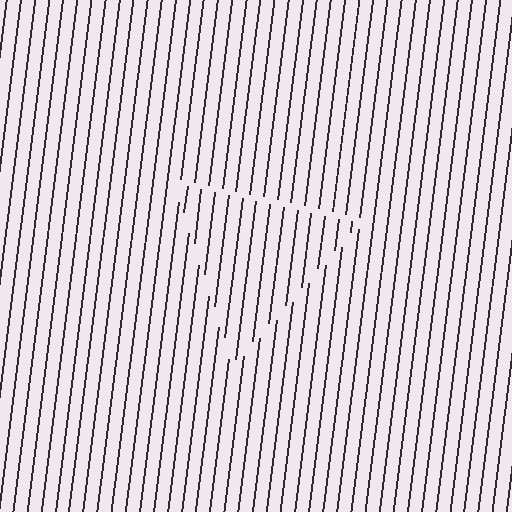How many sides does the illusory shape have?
3 sides — the line-ends trace a triangle.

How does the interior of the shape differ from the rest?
The interior of the shape contains the same grating, shifted by half a period — the contour is defined by the phase discontinuity where line-ends from the inner and outer gratings abut.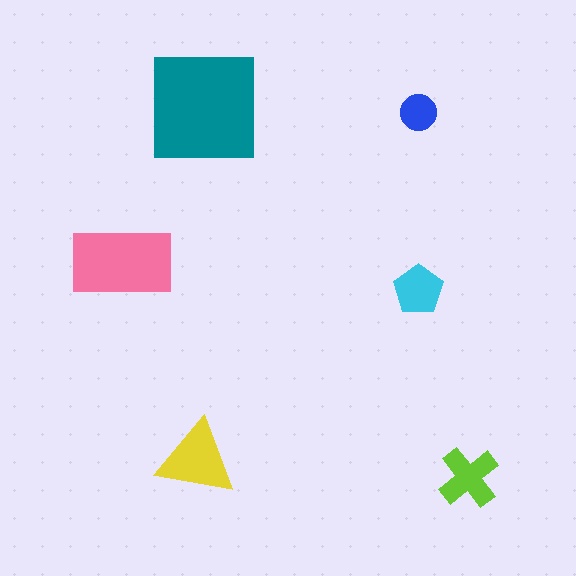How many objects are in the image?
There are 6 objects in the image.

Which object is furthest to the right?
The lime cross is rightmost.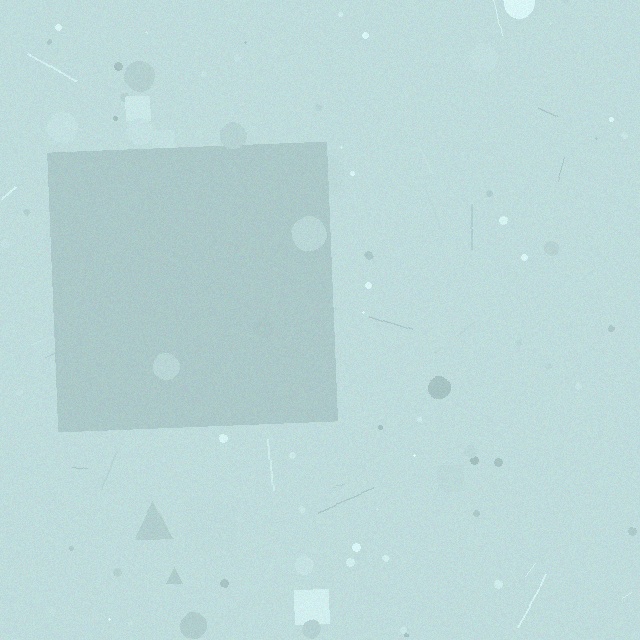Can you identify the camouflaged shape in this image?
The camouflaged shape is a square.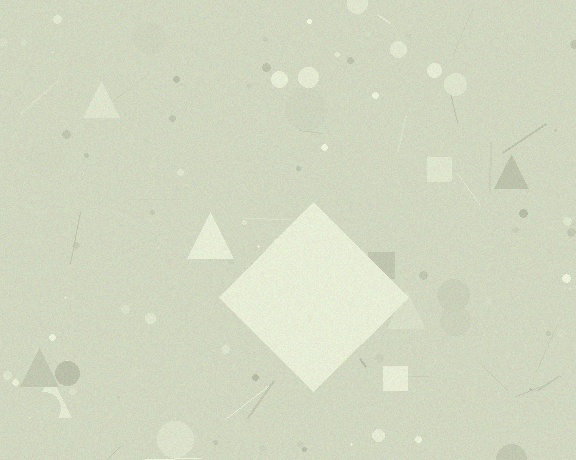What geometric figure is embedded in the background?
A diamond is embedded in the background.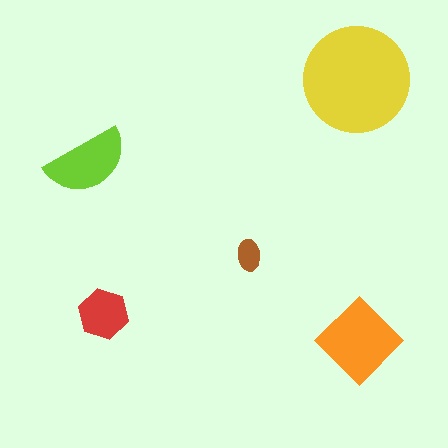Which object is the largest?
The yellow circle.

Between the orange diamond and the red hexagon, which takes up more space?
The orange diamond.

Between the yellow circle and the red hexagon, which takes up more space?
The yellow circle.